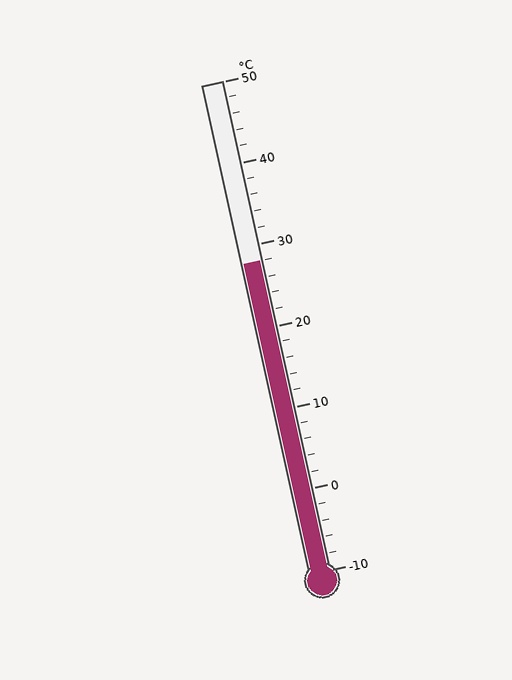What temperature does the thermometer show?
The thermometer shows approximately 28°C.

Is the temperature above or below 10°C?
The temperature is above 10°C.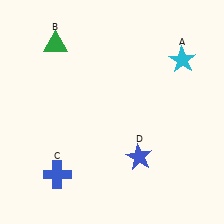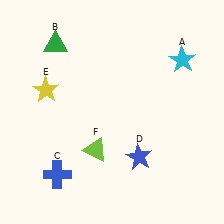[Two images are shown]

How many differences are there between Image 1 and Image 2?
There are 2 differences between the two images.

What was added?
A yellow star (E), a lime triangle (F) were added in Image 2.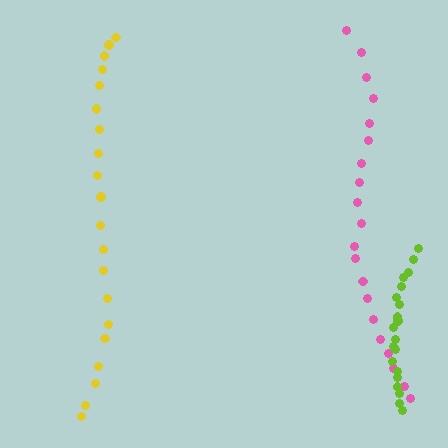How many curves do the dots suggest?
There are 3 distinct paths.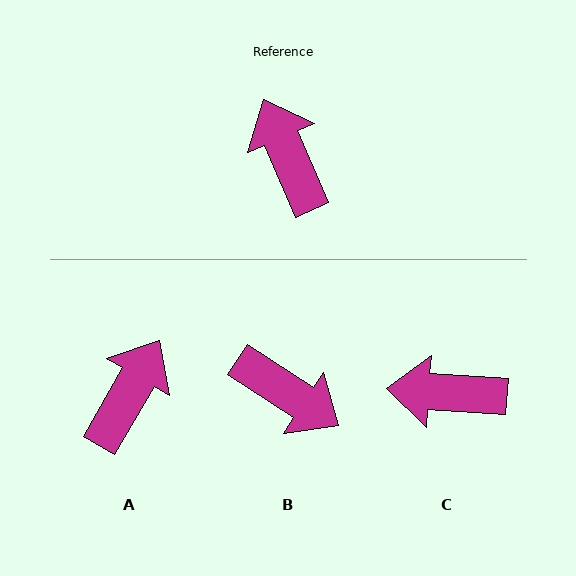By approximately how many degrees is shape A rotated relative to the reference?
Approximately 54 degrees clockwise.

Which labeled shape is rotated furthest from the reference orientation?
B, about 147 degrees away.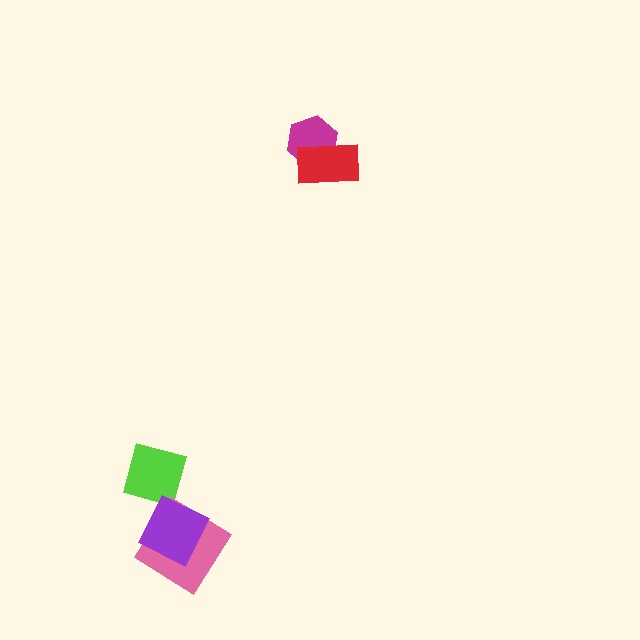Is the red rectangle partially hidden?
No, no other shape covers it.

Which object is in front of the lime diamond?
The purple diamond is in front of the lime diamond.